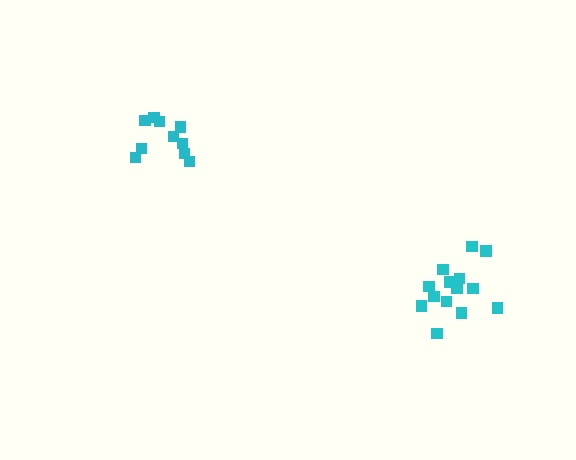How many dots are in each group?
Group 1: 10 dots, Group 2: 14 dots (24 total).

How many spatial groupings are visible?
There are 2 spatial groupings.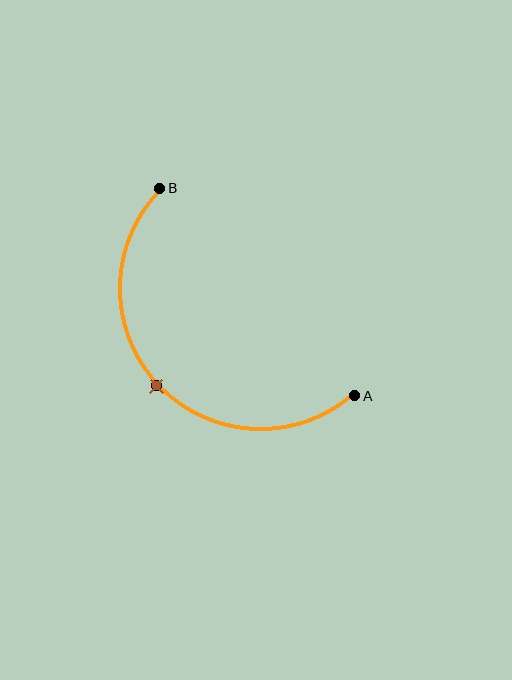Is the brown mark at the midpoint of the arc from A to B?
Yes. The brown mark lies on the arc at equal arc-length from both A and B — it is the arc midpoint.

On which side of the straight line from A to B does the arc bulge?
The arc bulges below and to the left of the straight line connecting A and B.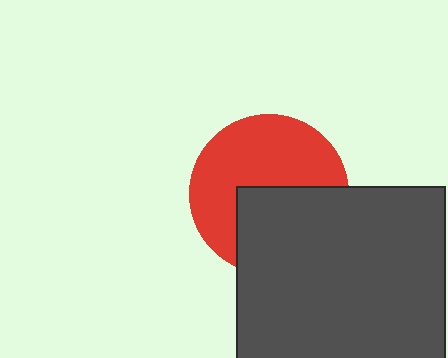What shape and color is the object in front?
The object in front is a dark gray square.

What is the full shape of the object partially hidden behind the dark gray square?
The partially hidden object is a red circle.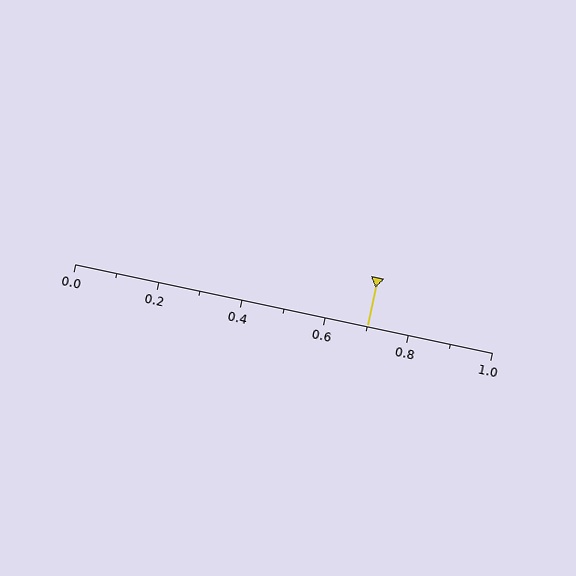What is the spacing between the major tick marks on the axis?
The major ticks are spaced 0.2 apart.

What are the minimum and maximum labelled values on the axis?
The axis runs from 0.0 to 1.0.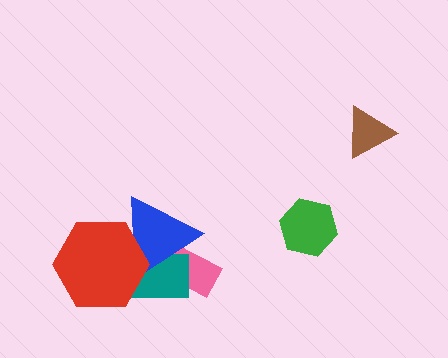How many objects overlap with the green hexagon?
0 objects overlap with the green hexagon.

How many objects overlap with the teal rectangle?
3 objects overlap with the teal rectangle.